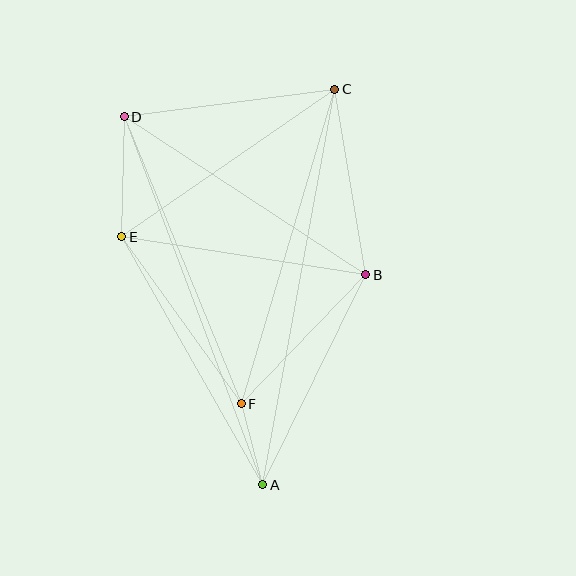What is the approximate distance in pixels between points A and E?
The distance between A and E is approximately 286 pixels.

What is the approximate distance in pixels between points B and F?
The distance between B and F is approximately 179 pixels.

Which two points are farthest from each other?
Points A and C are farthest from each other.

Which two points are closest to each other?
Points A and F are closest to each other.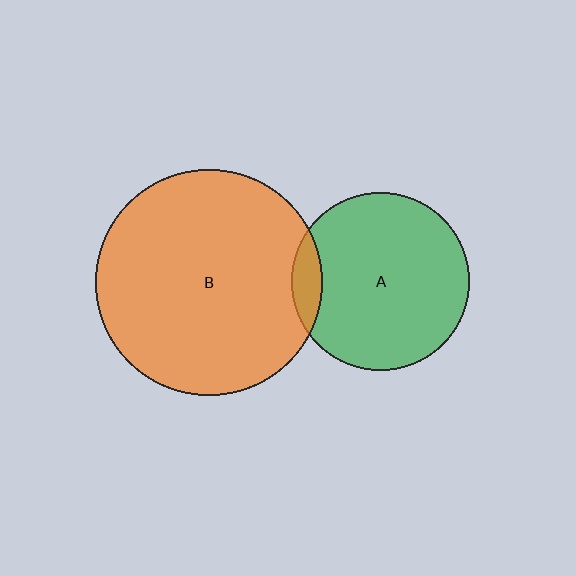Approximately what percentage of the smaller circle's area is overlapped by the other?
Approximately 10%.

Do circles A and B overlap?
Yes.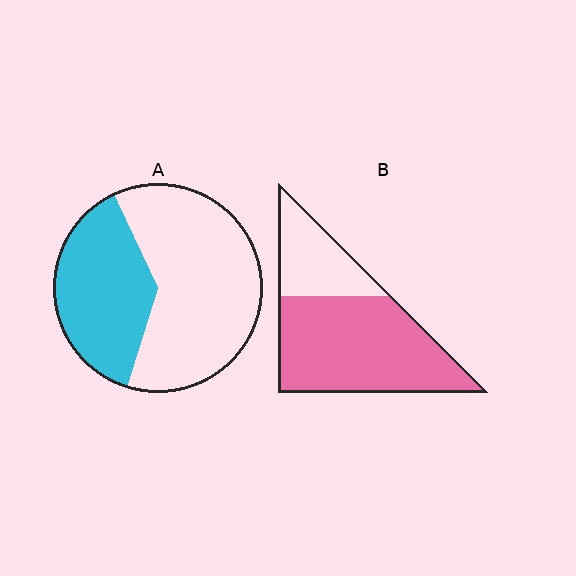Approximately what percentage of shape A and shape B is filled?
A is approximately 40% and B is approximately 70%.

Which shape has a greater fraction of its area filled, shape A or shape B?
Shape B.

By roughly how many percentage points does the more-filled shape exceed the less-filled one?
By roughly 35 percentage points (B over A).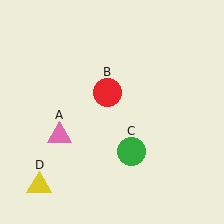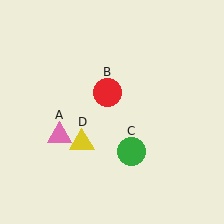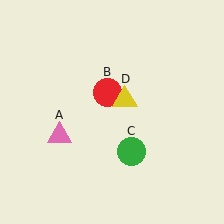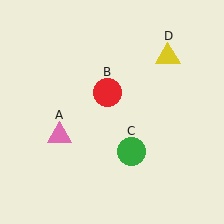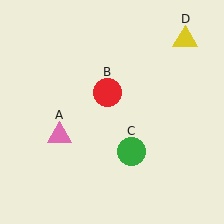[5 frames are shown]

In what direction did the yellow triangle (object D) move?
The yellow triangle (object D) moved up and to the right.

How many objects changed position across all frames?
1 object changed position: yellow triangle (object D).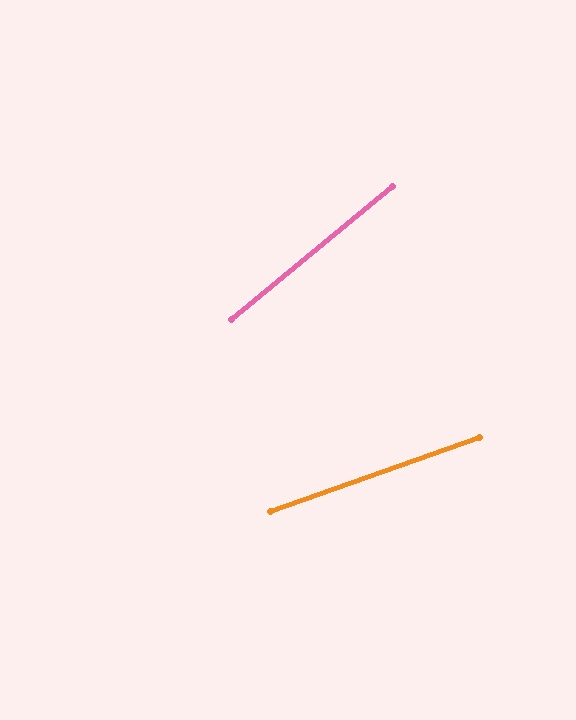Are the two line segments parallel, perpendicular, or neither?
Neither parallel nor perpendicular — they differ by about 20°.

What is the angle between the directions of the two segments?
Approximately 20 degrees.